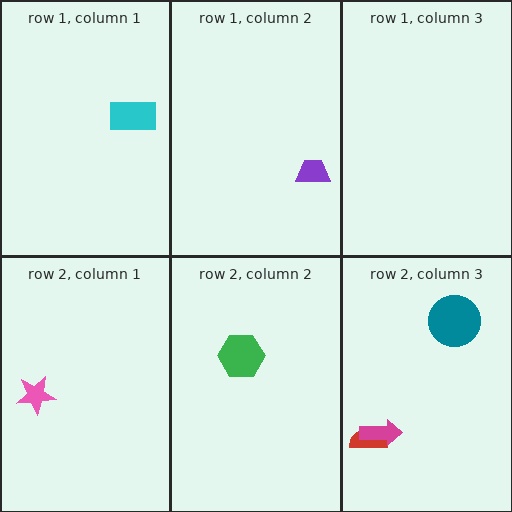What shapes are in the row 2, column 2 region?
The green hexagon.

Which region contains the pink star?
The row 2, column 1 region.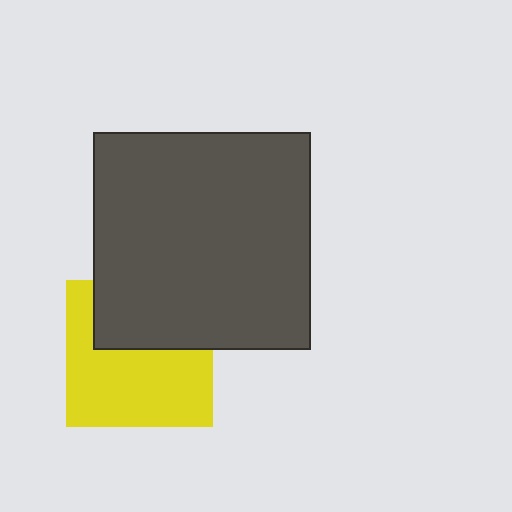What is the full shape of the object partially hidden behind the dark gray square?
The partially hidden object is a yellow square.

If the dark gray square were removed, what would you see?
You would see the complete yellow square.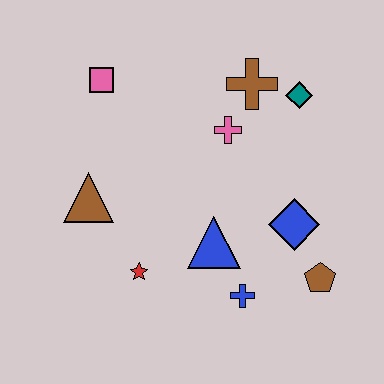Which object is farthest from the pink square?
The brown pentagon is farthest from the pink square.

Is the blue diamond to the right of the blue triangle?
Yes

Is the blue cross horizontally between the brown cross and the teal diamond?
No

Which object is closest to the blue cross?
The blue triangle is closest to the blue cross.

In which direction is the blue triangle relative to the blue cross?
The blue triangle is above the blue cross.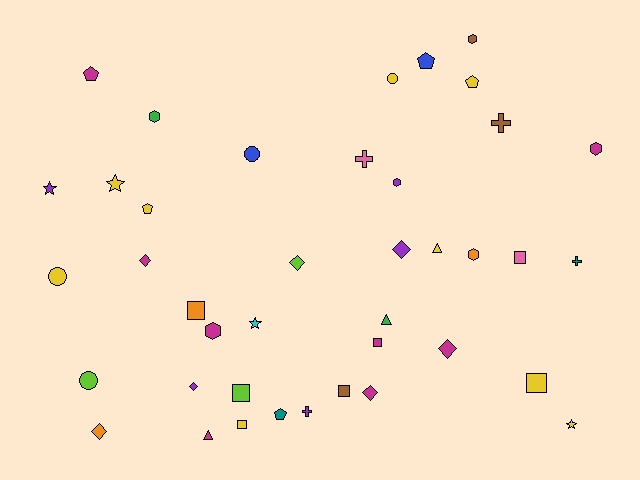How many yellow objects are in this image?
There are 9 yellow objects.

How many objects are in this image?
There are 40 objects.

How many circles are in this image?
There are 4 circles.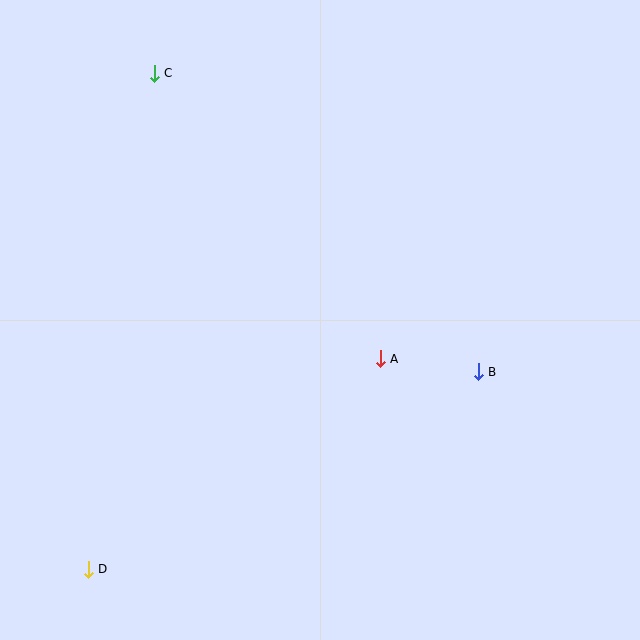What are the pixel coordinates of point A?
Point A is at (380, 359).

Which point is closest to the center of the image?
Point A at (380, 359) is closest to the center.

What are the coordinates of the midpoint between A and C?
The midpoint between A and C is at (267, 216).